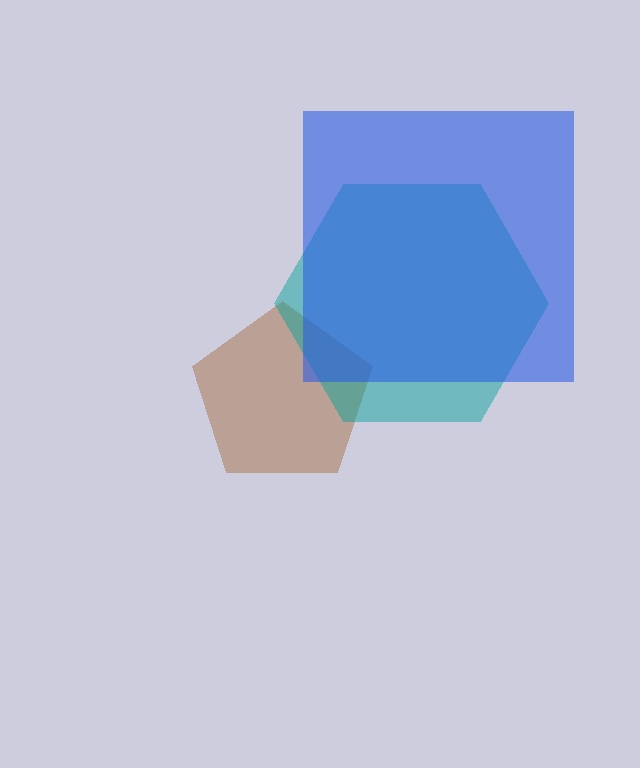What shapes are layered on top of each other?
The layered shapes are: a brown pentagon, a teal hexagon, a blue square.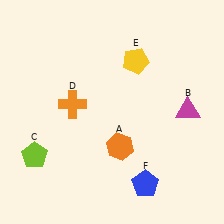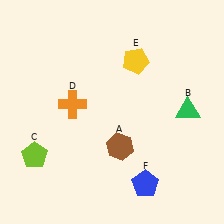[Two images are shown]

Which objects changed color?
A changed from orange to brown. B changed from magenta to green.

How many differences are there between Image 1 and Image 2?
There are 2 differences between the two images.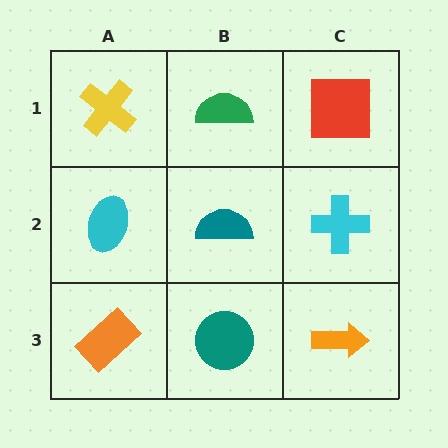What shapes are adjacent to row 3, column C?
A cyan cross (row 2, column C), a teal circle (row 3, column B).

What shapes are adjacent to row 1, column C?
A cyan cross (row 2, column C), a green semicircle (row 1, column B).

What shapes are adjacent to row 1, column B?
A teal semicircle (row 2, column B), a yellow cross (row 1, column A), a red square (row 1, column C).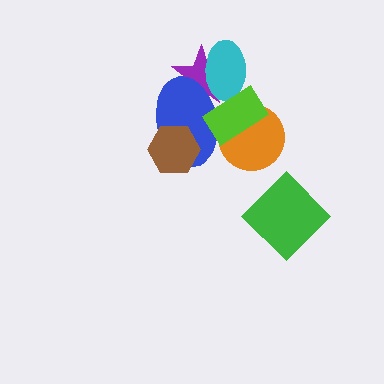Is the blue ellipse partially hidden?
Yes, it is partially covered by another shape.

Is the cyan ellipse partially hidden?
Yes, it is partially covered by another shape.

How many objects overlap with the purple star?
3 objects overlap with the purple star.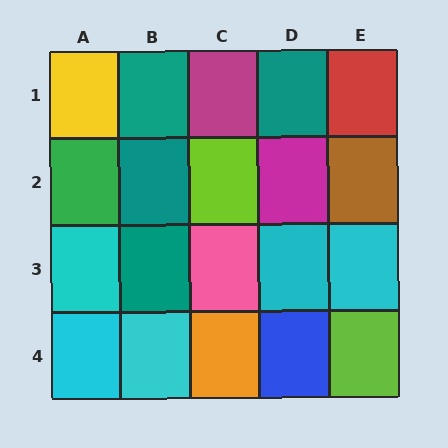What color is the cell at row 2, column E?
Brown.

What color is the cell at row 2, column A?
Green.